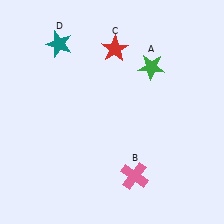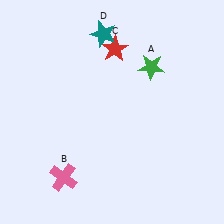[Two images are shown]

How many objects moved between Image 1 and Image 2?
2 objects moved between the two images.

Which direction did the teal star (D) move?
The teal star (D) moved right.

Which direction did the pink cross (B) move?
The pink cross (B) moved left.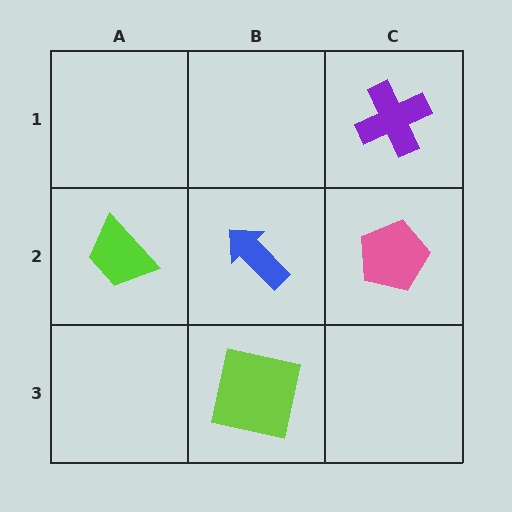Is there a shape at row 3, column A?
No, that cell is empty.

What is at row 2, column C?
A pink pentagon.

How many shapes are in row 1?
1 shape.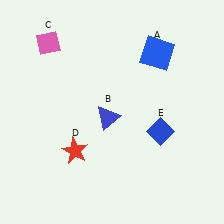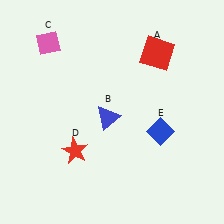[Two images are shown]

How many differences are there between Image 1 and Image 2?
There is 1 difference between the two images.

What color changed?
The square (A) changed from blue in Image 1 to red in Image 2.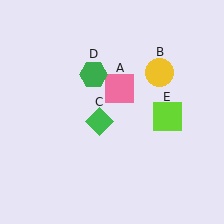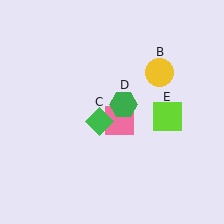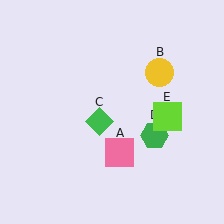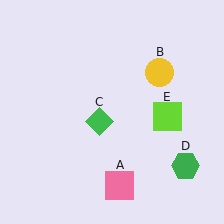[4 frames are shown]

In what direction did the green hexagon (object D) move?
The green hexagon (object D) moved down and to the right.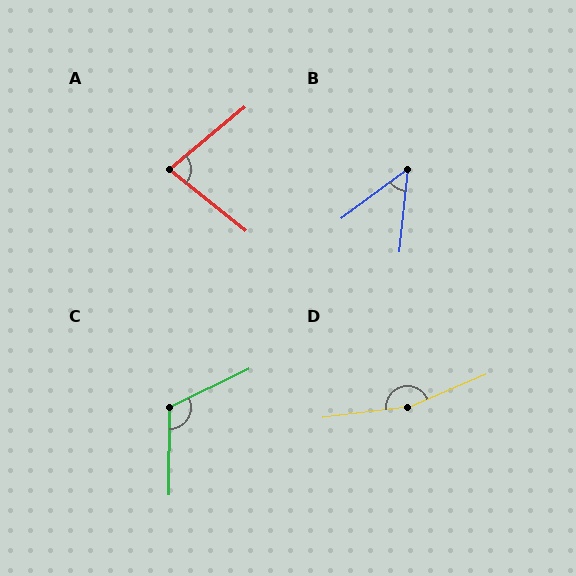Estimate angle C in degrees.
Approximately 116 degrees.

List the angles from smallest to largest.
B (48°), A (78°), C (116°), D (164°).